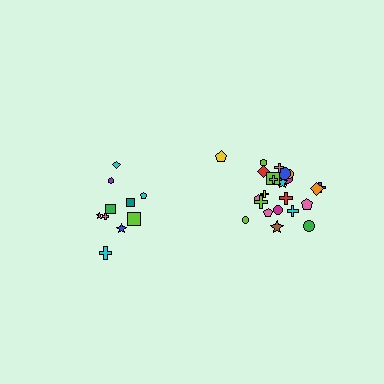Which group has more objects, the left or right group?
The right group.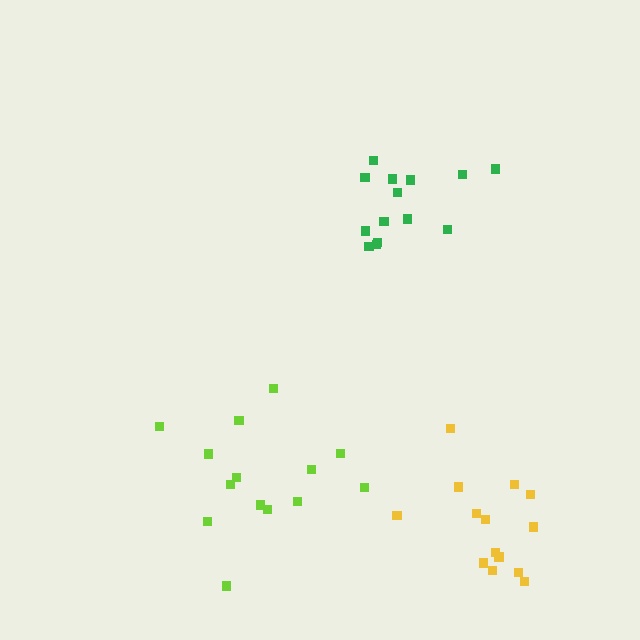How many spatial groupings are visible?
There are 3 spatial groupings.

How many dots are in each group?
Group 1: 14 dots, Group 2: 14 dots, Group 3: 14 dots (42 total).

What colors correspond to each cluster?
The clusters are colored: yellow, lime, green.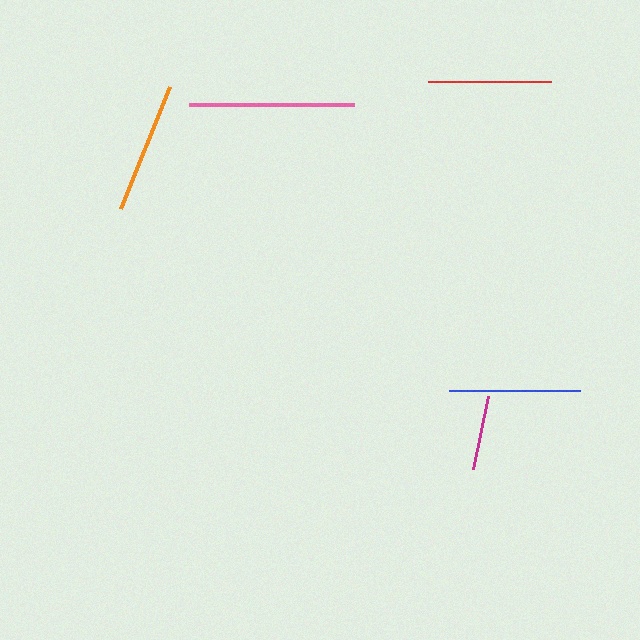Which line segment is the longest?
The pink line is the longest at approximately 165 pixels.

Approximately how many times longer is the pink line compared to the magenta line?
The pink line is approximately 2.2 times the length of the magenta line.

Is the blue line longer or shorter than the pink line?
The pink line is longer than the blue line.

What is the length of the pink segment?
The pink segment is approximately 165 pixels long.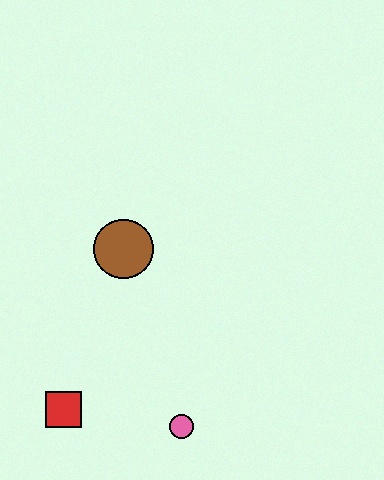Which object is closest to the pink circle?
The red square is closest to the pink circle.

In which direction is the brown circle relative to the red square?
The brown circle is above the red square.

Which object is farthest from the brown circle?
The pink circle is farthest from the brown circle.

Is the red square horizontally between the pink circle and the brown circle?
No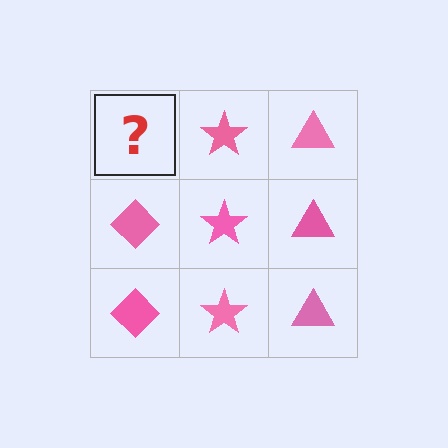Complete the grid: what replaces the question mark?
The question mark should be replaced with a pink diamond.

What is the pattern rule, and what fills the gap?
The rule is that each column has a consistent shape. The gap should be filled with a pink diamond.